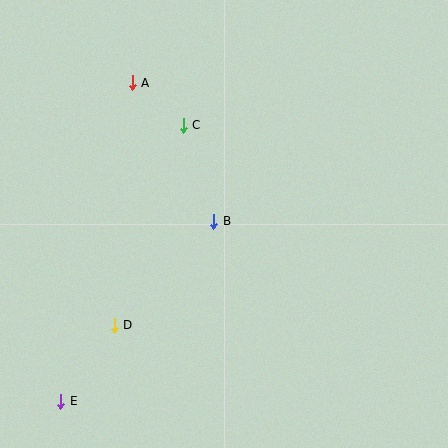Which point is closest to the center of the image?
Point B at (214, 221) is closest to the center.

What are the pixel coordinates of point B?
Point B is at (214, 221).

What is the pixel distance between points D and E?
The distance between D and E is 93 pixels.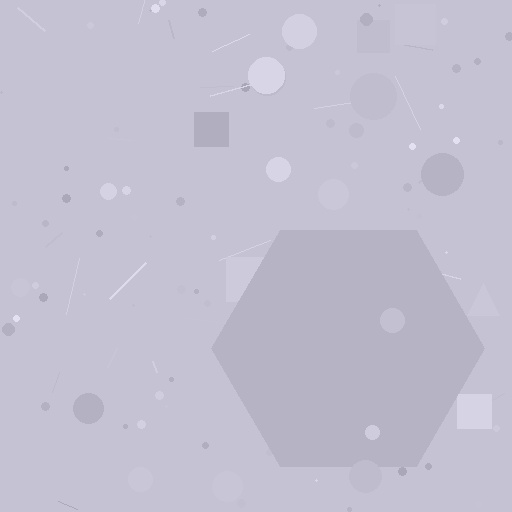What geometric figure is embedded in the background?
A hexagon is embedded in the background.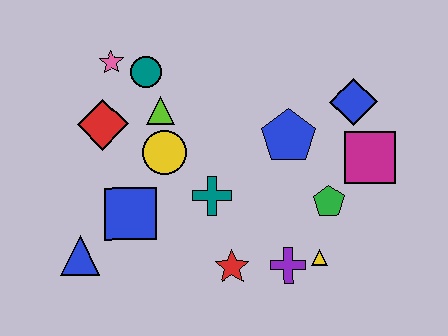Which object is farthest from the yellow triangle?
The pink star is farthest from the yellow triangle.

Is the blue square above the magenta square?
No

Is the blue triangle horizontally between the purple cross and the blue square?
No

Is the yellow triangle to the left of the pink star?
No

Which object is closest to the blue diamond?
The magenta square is closest to the blue diamond.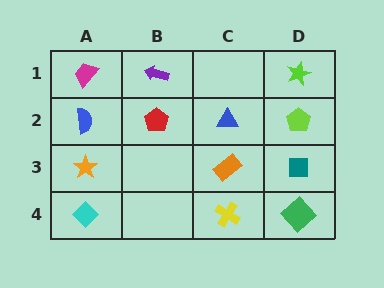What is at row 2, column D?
A lime pentagon.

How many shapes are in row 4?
3 shapes.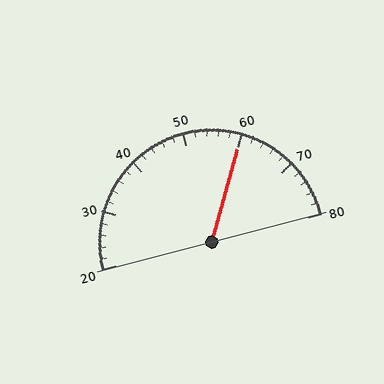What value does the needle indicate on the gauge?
The needle indicates approximately 60.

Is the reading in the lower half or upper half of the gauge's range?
The reading is in the upper half of the range (20 to 80).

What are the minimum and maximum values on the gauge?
The gauge ranges from 20 to 80.